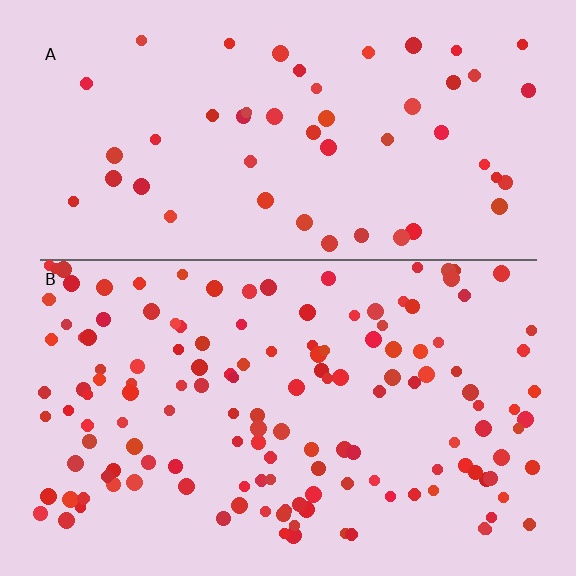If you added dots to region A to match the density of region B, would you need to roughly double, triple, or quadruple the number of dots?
Approximately triple.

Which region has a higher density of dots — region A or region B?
B (the bottom).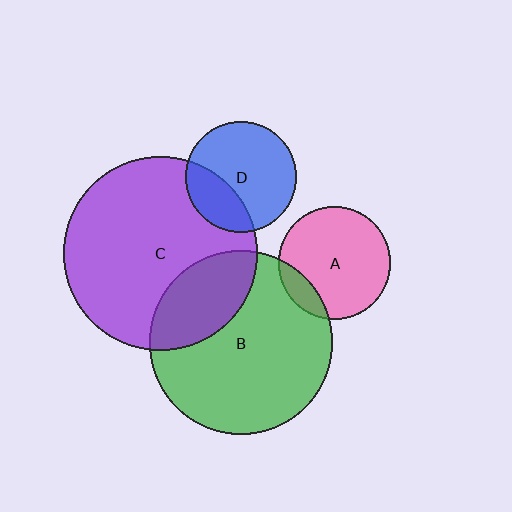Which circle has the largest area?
Circle C (purple).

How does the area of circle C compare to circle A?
Approximately 3.0 times.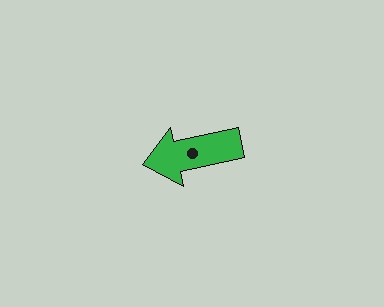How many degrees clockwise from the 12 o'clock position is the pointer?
Approximately 258 degrees.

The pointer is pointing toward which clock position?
Roughly 9 o'clock.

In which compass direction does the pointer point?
West.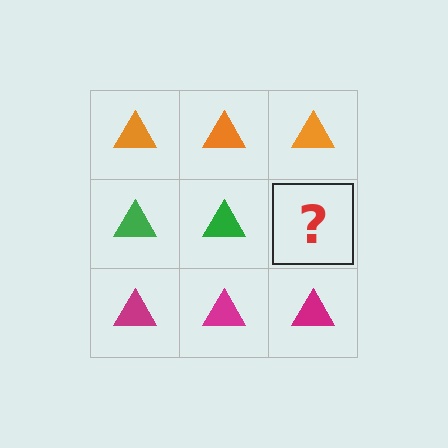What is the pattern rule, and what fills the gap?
The rule is that each row has a consistent color. The gap should be filled with a green triangle.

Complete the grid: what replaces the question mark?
The question mark should be replaced with a green triangle.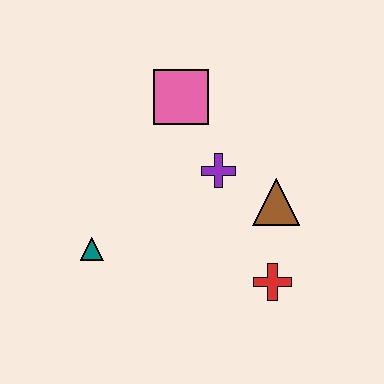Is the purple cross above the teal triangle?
Yes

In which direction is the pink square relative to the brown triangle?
The pink square is above the brown triangle.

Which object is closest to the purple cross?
The brown triangle is closest to the purple cross.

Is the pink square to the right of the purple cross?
No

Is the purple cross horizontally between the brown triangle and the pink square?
Yes